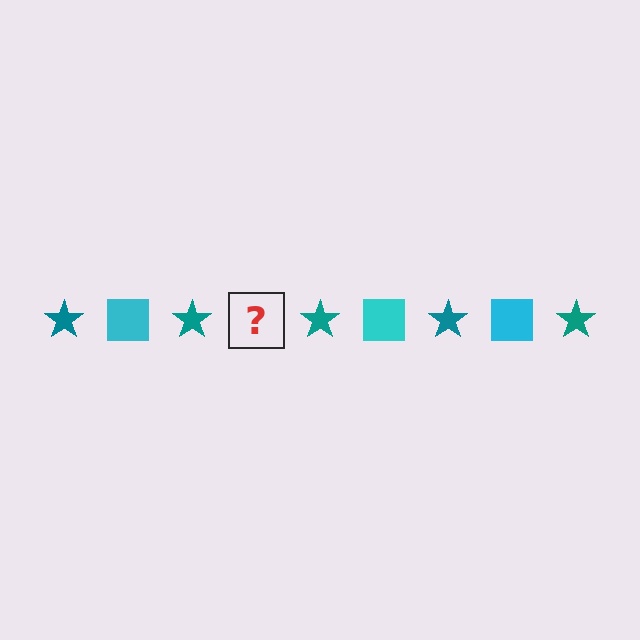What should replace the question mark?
The question mark should be replaced with a cyan square.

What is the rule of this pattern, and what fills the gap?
The rule is that the pattern alternates between teal star and cyan square. The gap should be filled with a cyan square.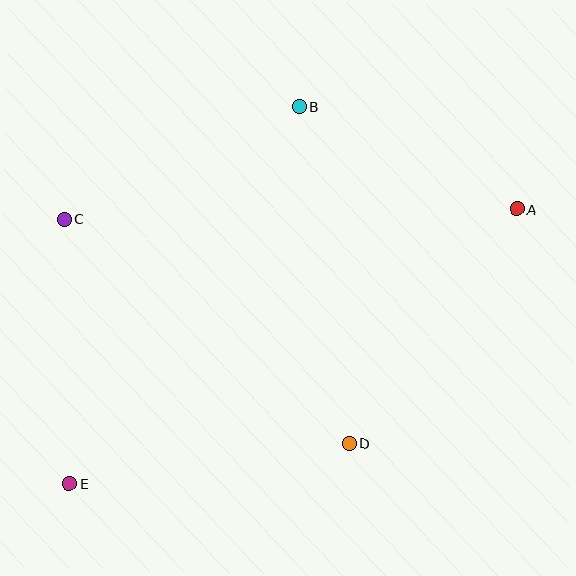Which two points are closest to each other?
Points A and B are closest to each other.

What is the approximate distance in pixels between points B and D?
The distance between B and D is approximately 340 pixels.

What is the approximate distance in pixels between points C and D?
The distance between C and D is approximately 363 pixels.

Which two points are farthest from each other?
Points A and E are farthest from each other.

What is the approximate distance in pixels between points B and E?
The distance between B and E is approximately 441 pixels.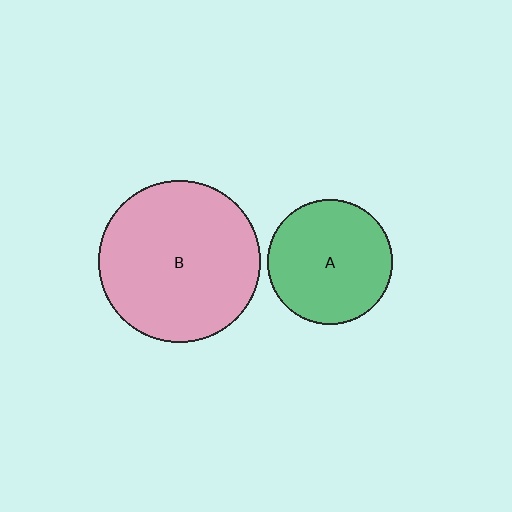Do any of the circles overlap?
No, none of the circles overlap.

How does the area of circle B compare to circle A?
Approximately 1.7 times.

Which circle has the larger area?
Circle B (pink).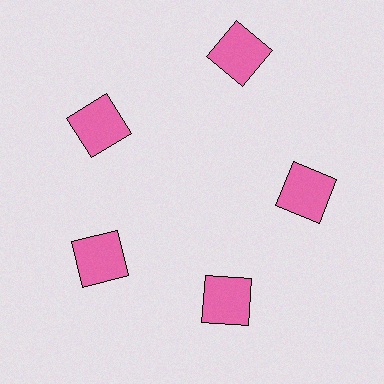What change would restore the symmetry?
The symmetry would be restored by moving it inward, back onto the ring so that all 5 squares sit at equal angles and equal distance from the center.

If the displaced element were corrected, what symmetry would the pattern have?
It would have 5-fold rotational symmetry — the pattern would map onto itself every 72 degrees.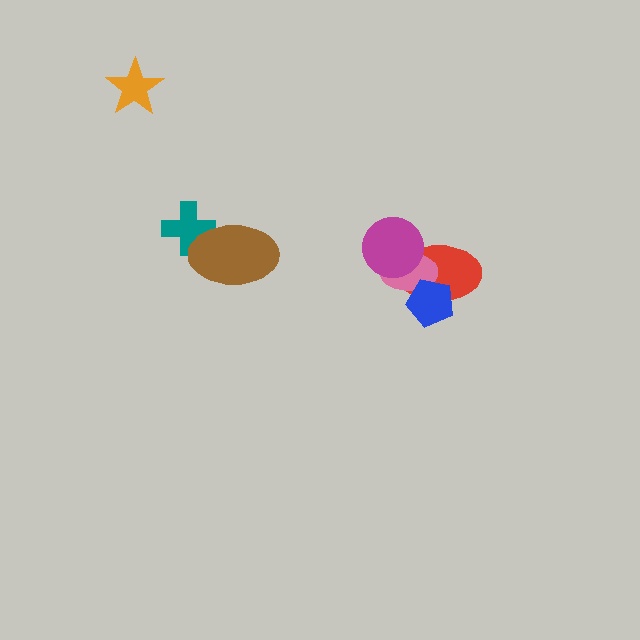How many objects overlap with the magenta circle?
2 objects overlap with the magenta circle.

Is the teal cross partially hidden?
Yes, it is partially covered by another shape.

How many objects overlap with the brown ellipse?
1 object overlaps with the brown ellipse.